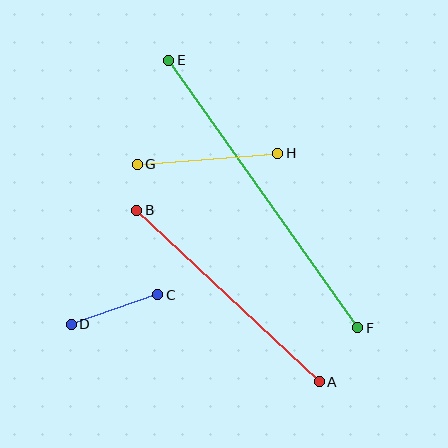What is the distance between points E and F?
The distance is approximately 327 pixels.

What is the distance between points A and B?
The distance is approximately 250 pixels.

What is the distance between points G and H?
The distance is approximately 141 pixels.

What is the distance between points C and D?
The distance is approximately 91 pixels.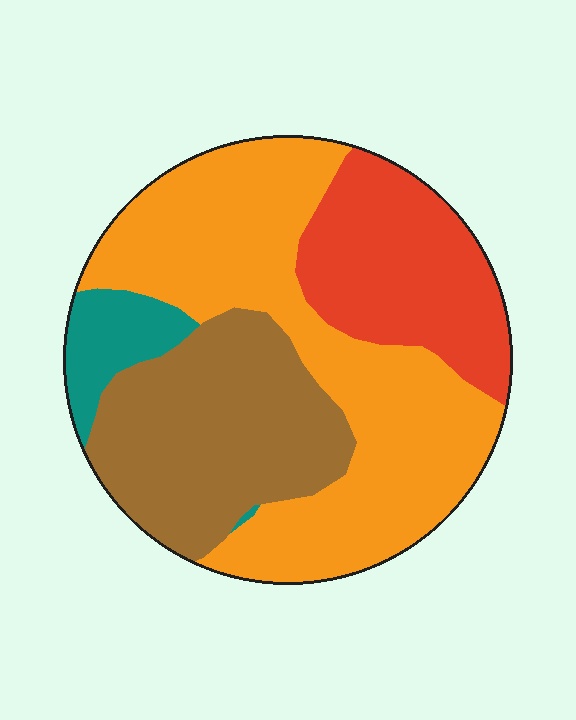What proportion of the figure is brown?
Brown takes up between a quarter and a half of the figure.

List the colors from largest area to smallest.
From largest to smallest: orange, brown, red, teal.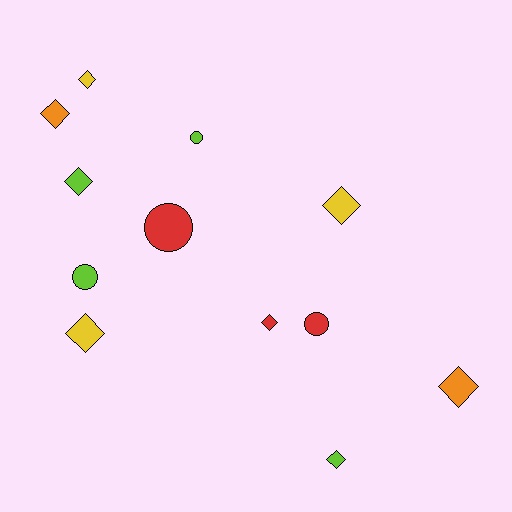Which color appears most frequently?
Lime, with 4 objects.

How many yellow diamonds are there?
There are 3 yellow diamonds.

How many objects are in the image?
There are 12 objects.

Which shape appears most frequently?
Diamond, with 8 objects.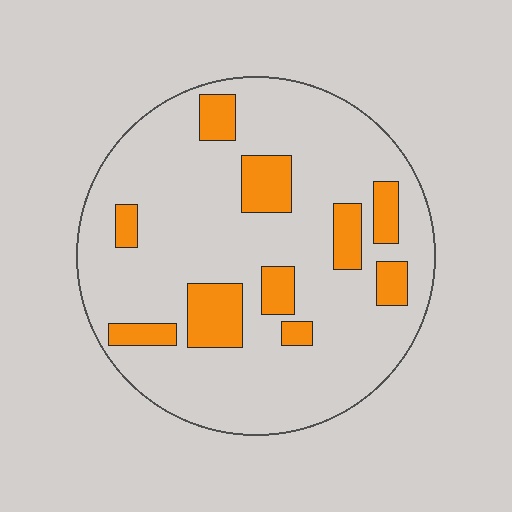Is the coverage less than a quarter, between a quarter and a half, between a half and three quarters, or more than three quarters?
Less than a quarter.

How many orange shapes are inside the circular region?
10.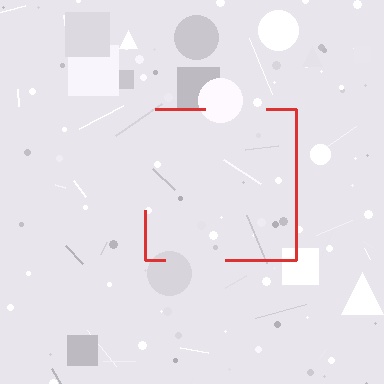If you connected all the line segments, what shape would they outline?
They would outline a square.